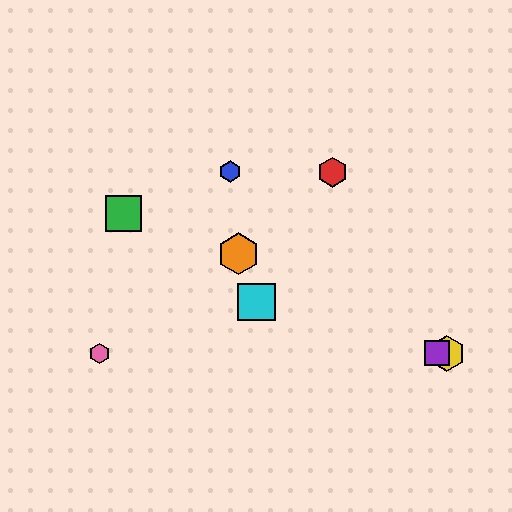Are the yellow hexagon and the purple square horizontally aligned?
Yes, both are at y≈353.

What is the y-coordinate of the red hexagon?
The red hexagon is at y≈172.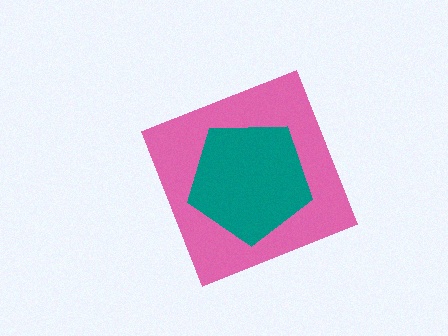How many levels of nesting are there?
2.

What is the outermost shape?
The pink diamond.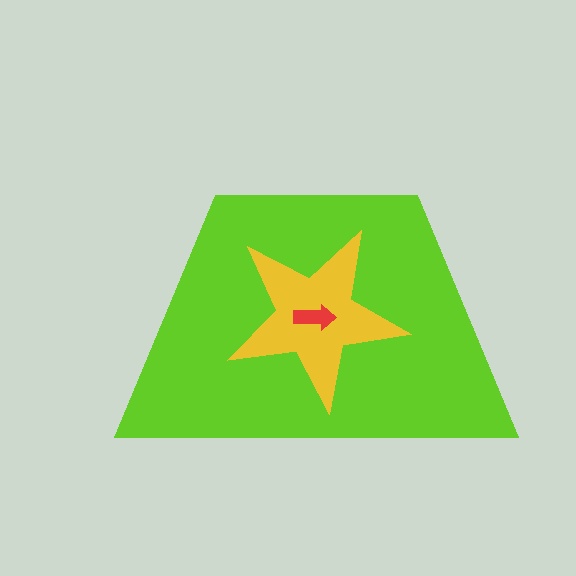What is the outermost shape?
The lime trapezoid.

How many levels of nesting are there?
3.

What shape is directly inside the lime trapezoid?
The yellow star.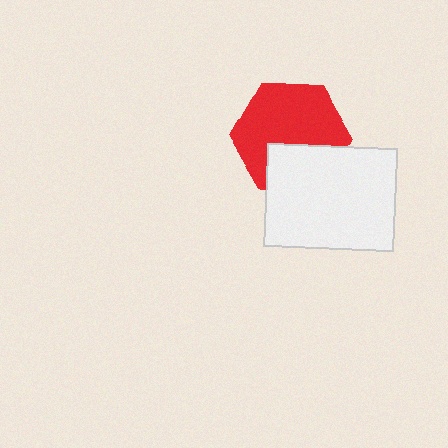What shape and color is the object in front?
The object in front is a white rectangle.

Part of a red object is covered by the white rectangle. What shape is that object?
It is a hexagon.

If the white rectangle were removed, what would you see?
You would see the complete red hexagon.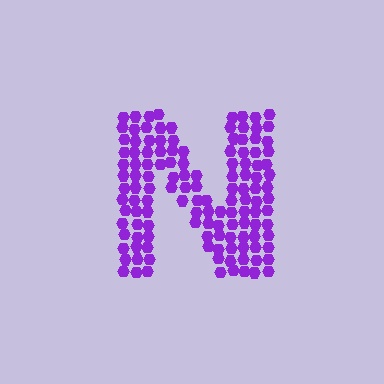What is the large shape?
The large shape is the letter N.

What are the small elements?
The small elements are hexagons.